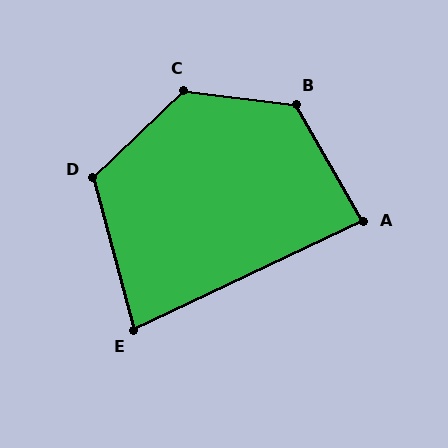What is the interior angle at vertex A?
Approximately 85 degrees (approximately right).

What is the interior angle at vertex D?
Approximately 119 degrees (obtuse).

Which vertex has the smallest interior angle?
E, at approximately 80 degrees.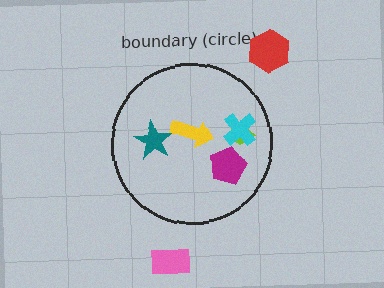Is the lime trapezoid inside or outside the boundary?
Inside.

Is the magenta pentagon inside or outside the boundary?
Inside.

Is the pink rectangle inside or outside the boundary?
Outside.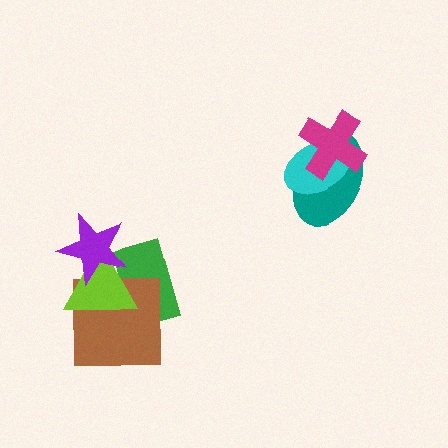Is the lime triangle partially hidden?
Yes, it is partially covered by another shape.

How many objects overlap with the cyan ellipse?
2 objects overlap with the cyan ellipse.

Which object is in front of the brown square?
The lime triangle is in front of the brown square.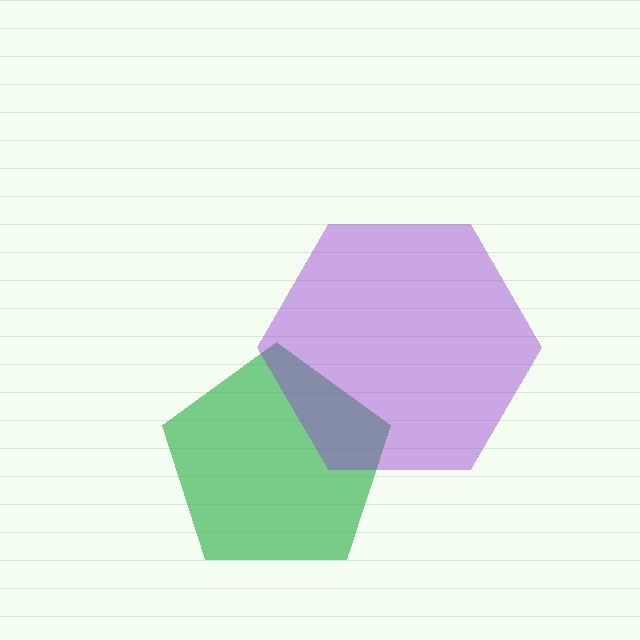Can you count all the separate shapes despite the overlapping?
Yes, there are 2 separate shapes.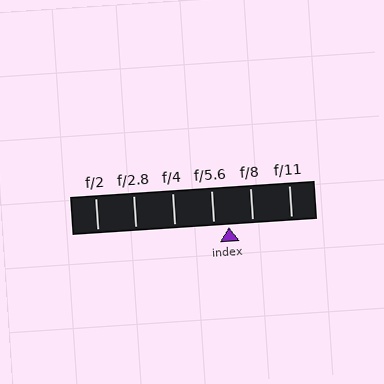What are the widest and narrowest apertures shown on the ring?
The widest aperture shown is f/2 and the narrowest is f/11.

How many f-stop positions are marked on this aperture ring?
There are 6 f-stop positions marked.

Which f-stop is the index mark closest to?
The index mark is closest to f/5.6.